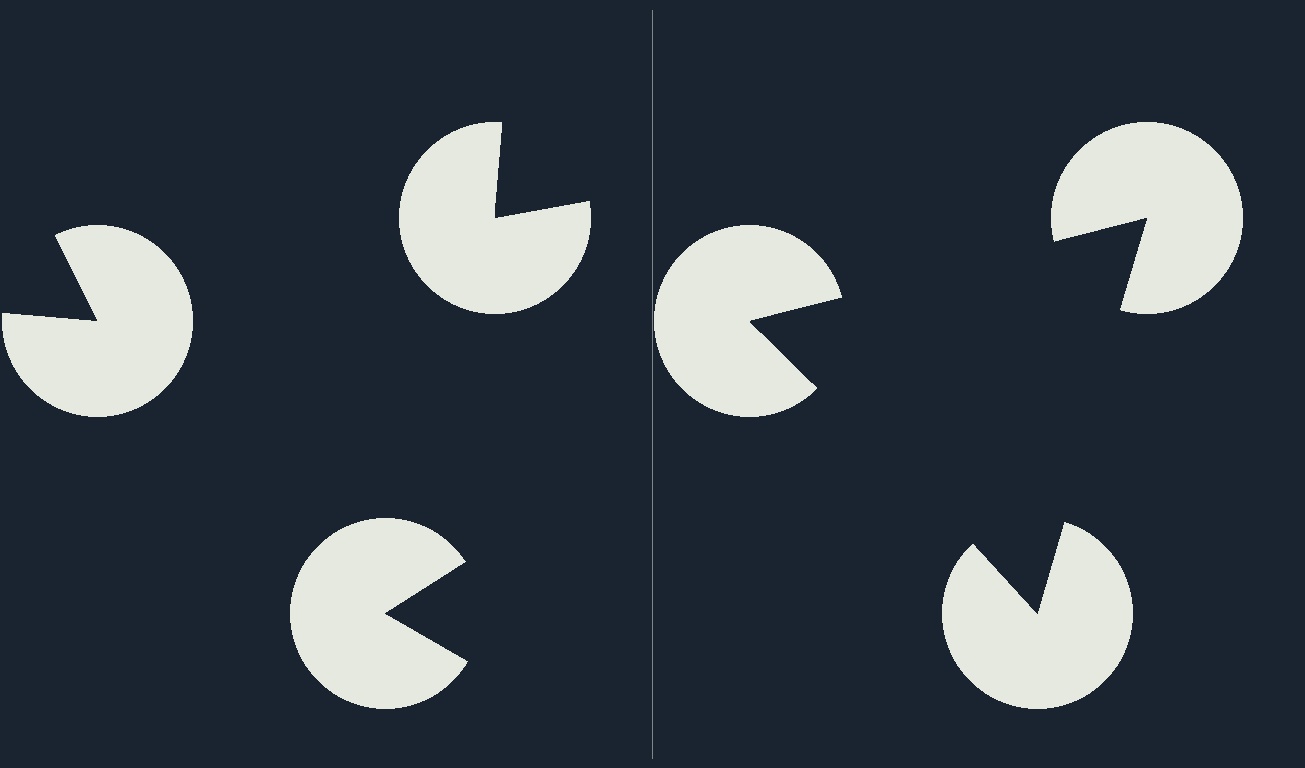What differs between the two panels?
The pac-man discs are positioned identically on both sides; only the wedge orientations differ. On the right they align to a triangle; on the left they are misaligned.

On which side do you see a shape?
An illusory triangle appears on the right side. On the left side the wedge cuts are rotated, so no coherent shape forms.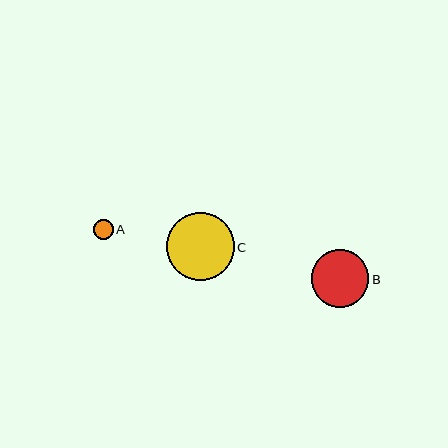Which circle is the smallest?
Circle A is the smallest with a size of approximately 20 pixels.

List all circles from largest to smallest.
From largest to smallest: C, B, A.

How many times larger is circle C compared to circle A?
Circle C is approximately 3.4 times the size of circle A.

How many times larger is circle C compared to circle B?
Circle C is approximately 1.2 times the size of circle B.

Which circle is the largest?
Circle C is the largest with a size of approximately 68 pixels.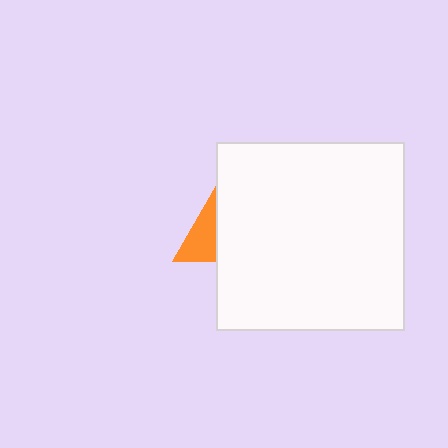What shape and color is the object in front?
The object in front is a white square.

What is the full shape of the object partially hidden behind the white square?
The partially hidden object is an orange triangle.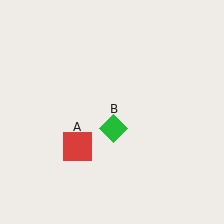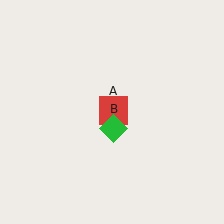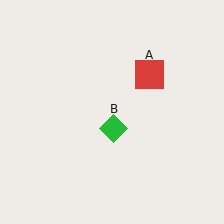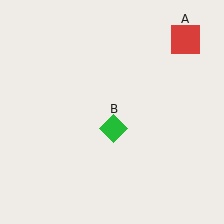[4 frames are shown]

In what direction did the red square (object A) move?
The red square (object A) moved up and to the right.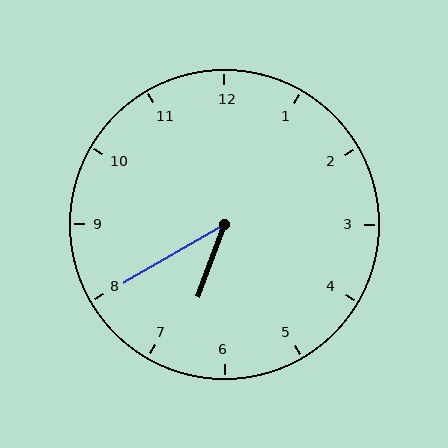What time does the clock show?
6:40.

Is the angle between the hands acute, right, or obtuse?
It is acute.